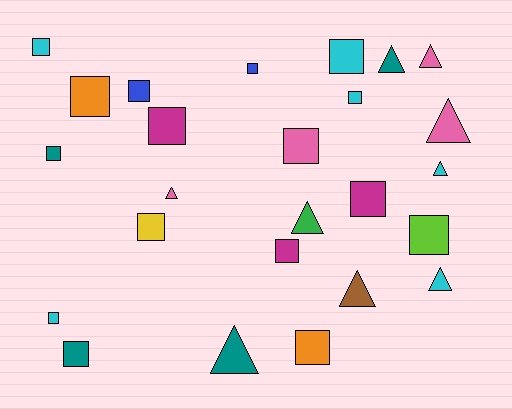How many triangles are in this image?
There are 9 triangles.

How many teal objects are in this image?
There are 4 teal objects.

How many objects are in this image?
There are 25 objects.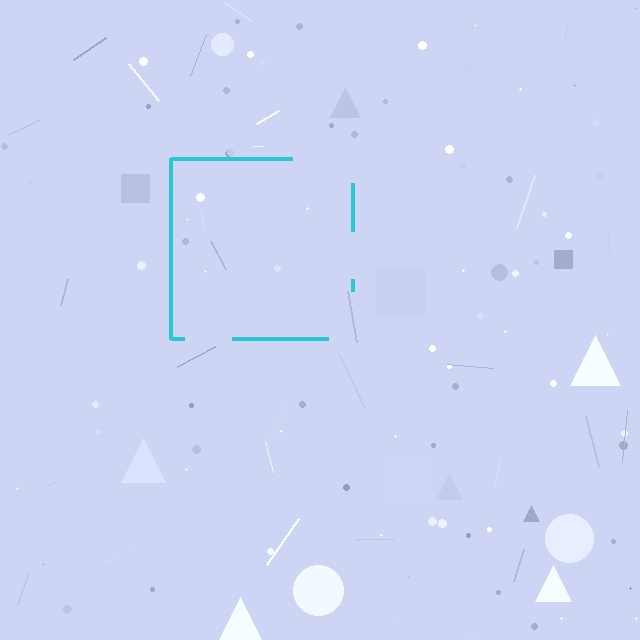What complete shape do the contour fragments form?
The contour fragments form a square.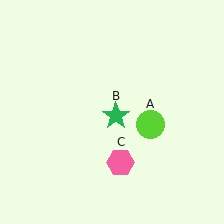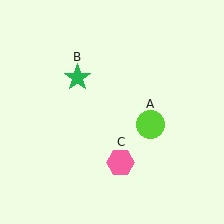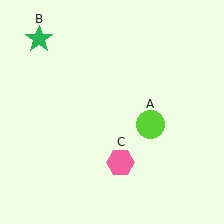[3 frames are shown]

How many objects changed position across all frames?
1 object changed position: green star (object B).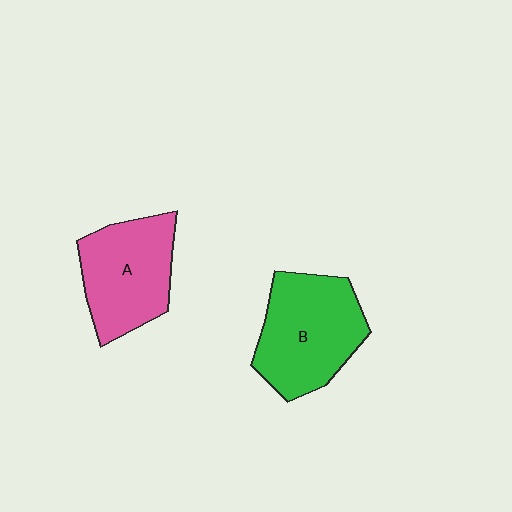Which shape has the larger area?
Shape B (green).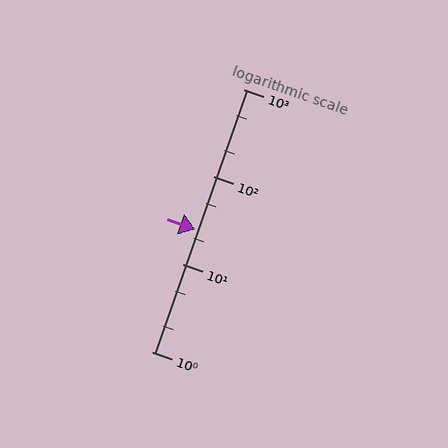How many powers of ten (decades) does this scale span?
The scale spans 3 decades, from 1 to 1000.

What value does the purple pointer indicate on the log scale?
The pointer indicates approximately 25.